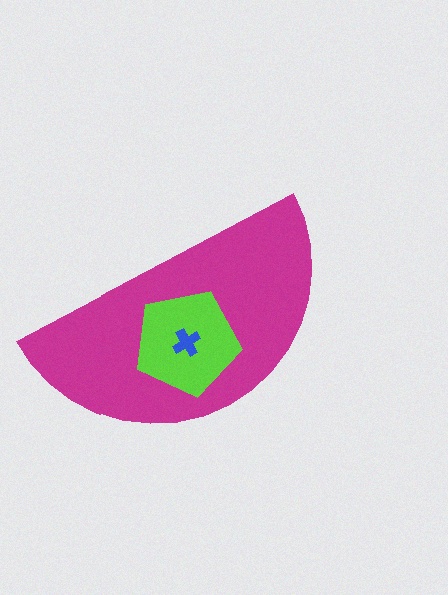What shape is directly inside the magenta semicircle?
The lime pentagon.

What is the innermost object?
The blue cross.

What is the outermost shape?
The magenta semicircle.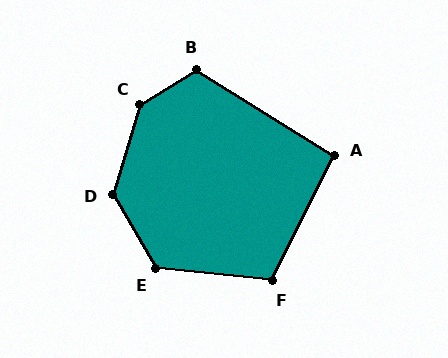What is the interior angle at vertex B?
Approximately 117 degrees (obtuse).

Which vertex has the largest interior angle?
C, at approximately 138 degrees.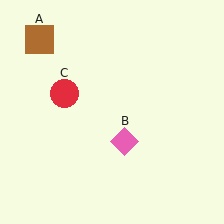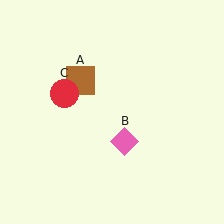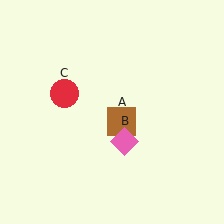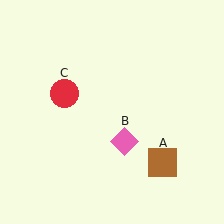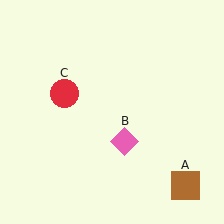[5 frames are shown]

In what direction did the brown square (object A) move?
The brown square (object A) moved down and to the right.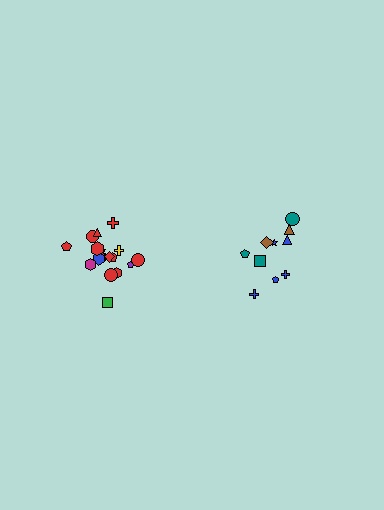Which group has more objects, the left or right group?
The left group.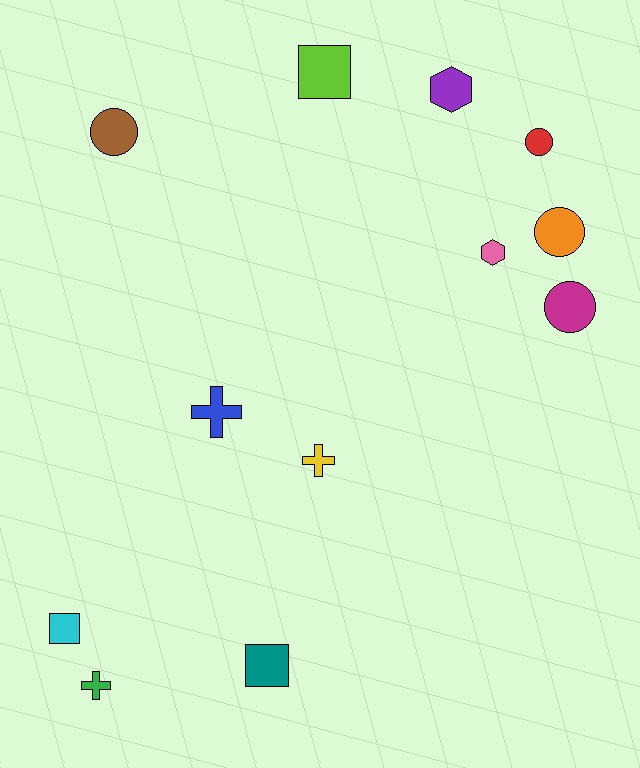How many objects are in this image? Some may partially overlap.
There are 12 objects.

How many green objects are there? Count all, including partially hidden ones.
There is 1 green object.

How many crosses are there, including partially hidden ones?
There are 3 crosses.